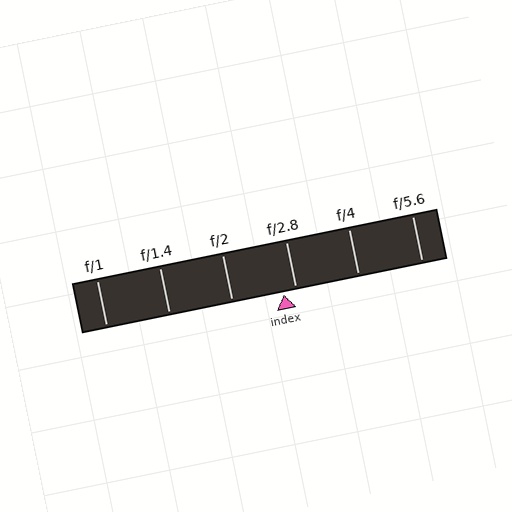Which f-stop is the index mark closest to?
The index mark is closest to f/2.8.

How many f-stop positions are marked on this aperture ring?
There are 6 f-stop positions marked.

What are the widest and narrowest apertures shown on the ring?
The widest aperture shown is f/1 and the narrowest is f/5.6.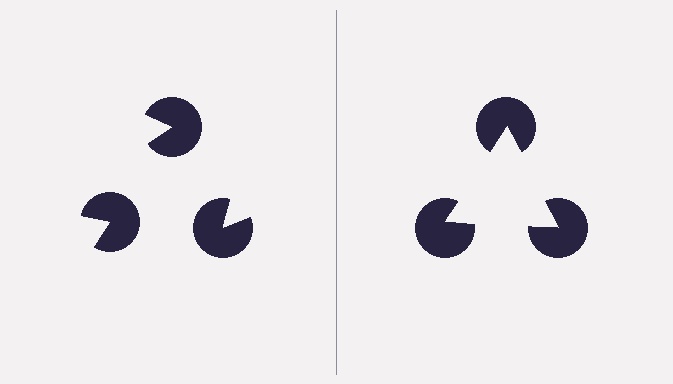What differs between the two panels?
The pac-man discs are positioned identically on both sides; only the wedge orientations differ. On the right they align to a triangle; on the left they are misaligned.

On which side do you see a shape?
An illusory triangle appears on the right side. On the left side the wedge cuts are rotated, so no coherent shape forms.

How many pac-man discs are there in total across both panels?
6 — 3 on each side.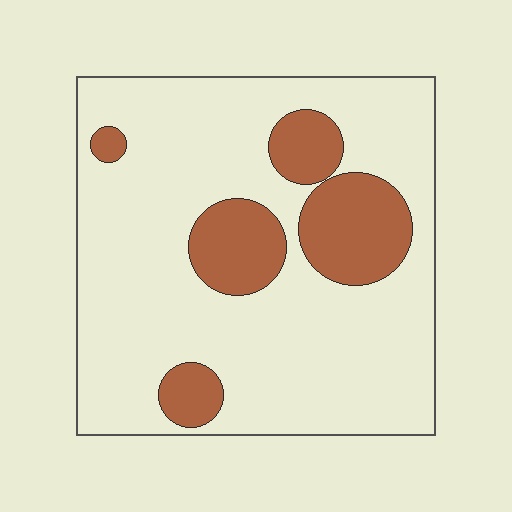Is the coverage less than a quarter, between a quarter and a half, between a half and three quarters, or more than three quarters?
Less than a quarter.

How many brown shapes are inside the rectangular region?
5.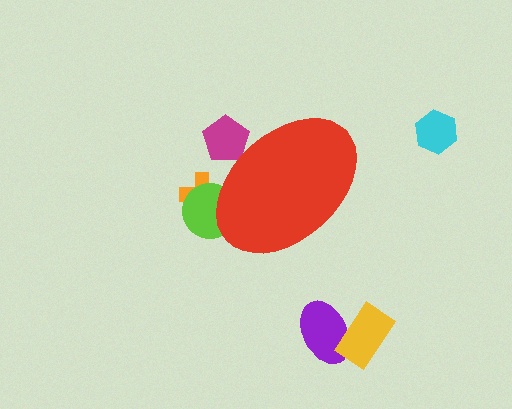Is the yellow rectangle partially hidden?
No, the yellow rectangle is fully visible.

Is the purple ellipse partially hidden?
No, the purple ellipse is fully visible.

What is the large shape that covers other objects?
A red ellipse.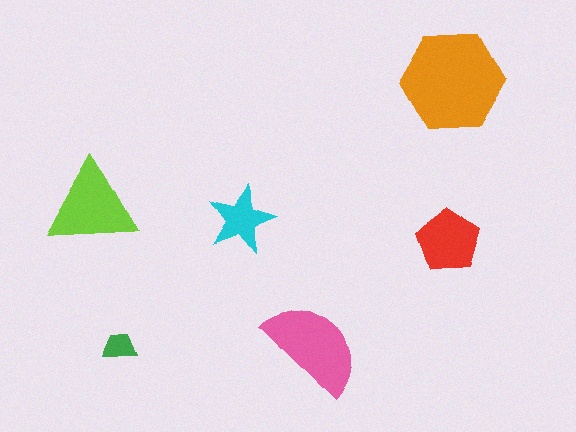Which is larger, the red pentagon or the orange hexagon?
The orange hexagon.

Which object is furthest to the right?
The orange hexagon is rightmost.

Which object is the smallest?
The green trapezoid.